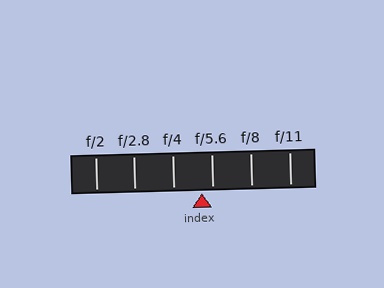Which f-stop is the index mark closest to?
The index mark is closest to f/5.6.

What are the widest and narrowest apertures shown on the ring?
The widest aperture shown is f/2 and the narrowest is f/11.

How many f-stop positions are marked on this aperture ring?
There are 6 f-stop positions marked.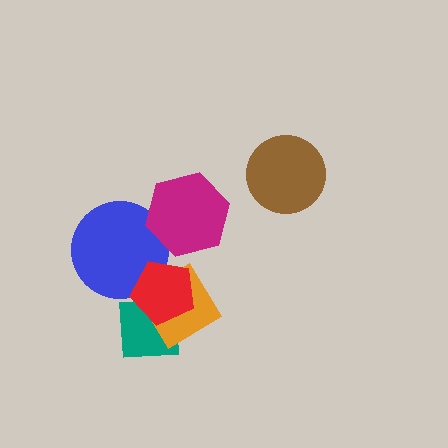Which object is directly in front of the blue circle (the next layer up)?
The magenta hexagon is directly in front of the blue circle.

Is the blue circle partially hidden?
Yes, it is partially covered by another shape.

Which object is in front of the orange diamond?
The red pentagon is in front of the orange diamond.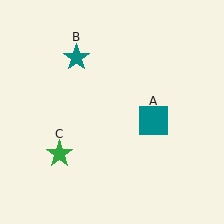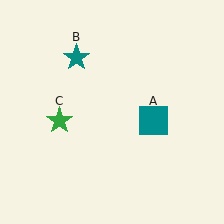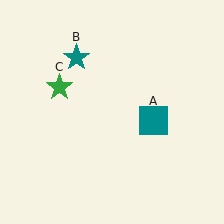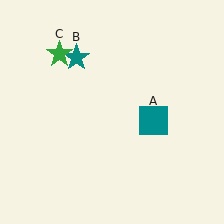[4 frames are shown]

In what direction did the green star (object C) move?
The green star (object C) moved up.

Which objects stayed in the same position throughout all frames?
Teal square (object A) and teal star (object B) remained stationary.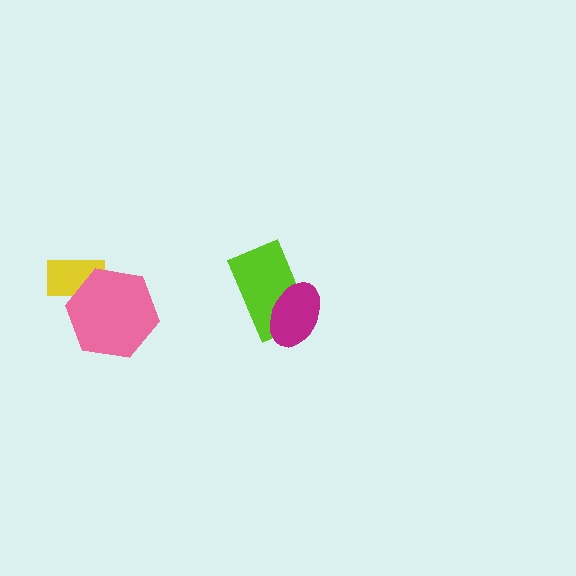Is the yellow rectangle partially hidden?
Yes, it is partially covered by another shape.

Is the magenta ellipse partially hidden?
No, no other shape covers it.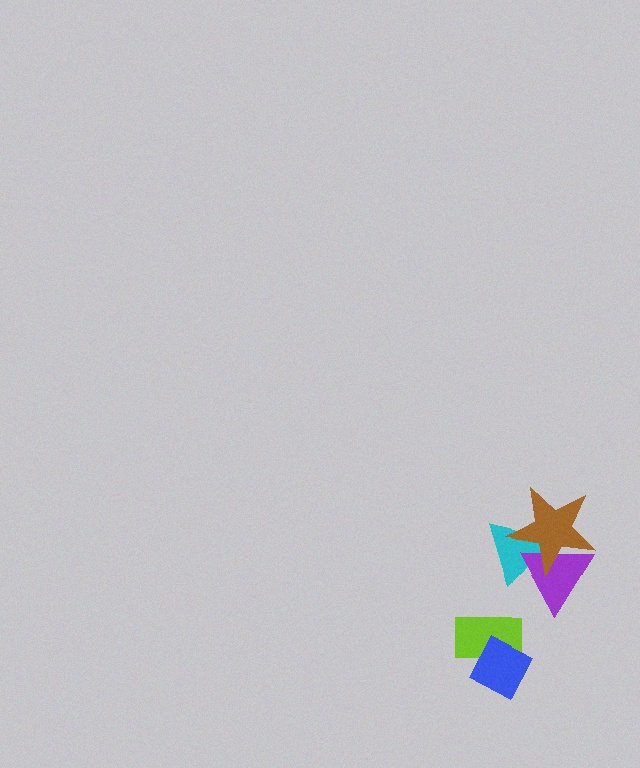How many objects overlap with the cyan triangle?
2 objects overlap with the cyan triangle.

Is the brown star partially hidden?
No, no other shape covers it.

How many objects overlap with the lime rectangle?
1 object overlaps with the lime rectangle.